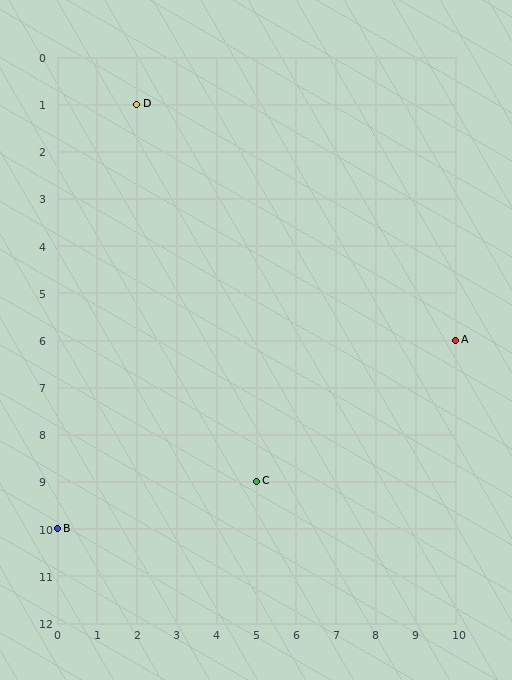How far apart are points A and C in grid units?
Points A and C are 5 columns and 3 rows apart (about 5.8 grid units diagonally).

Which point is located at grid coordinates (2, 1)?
Point D is at (2, 1).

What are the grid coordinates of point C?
Point C is at grid coordinates (5, 9).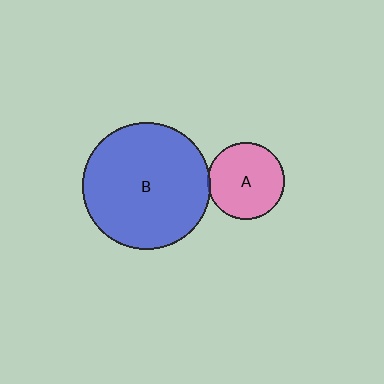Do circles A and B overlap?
Yes.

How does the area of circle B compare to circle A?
Approximately 2.7 times.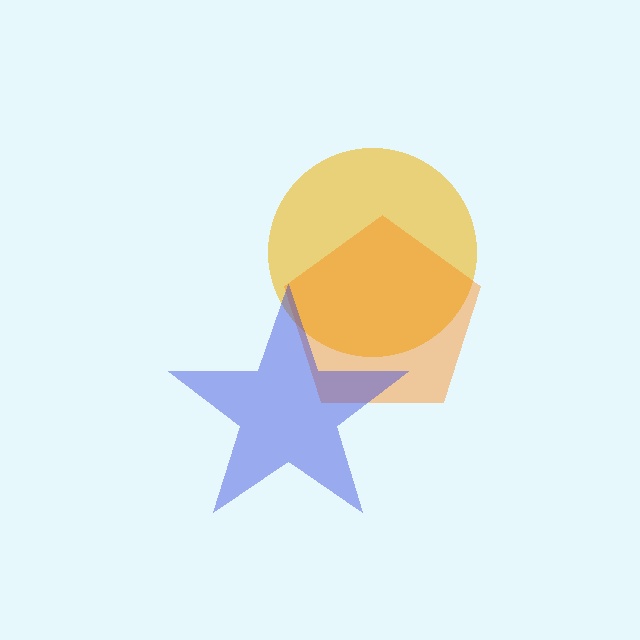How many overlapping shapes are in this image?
There are 3 overlapping shapes in the image.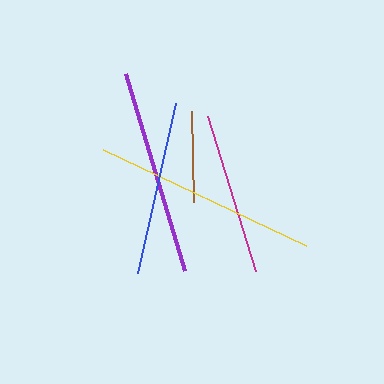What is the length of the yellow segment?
The yellow segment is approximately 224 pixels long.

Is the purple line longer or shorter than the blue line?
The purple line is longer than the blue line.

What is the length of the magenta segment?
The magenta segment is approximately 162 pixels long.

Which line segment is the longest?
The yellow line is the longest at approximately 224 pixels.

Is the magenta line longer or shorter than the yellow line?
The yellow line is longer than the magenta line.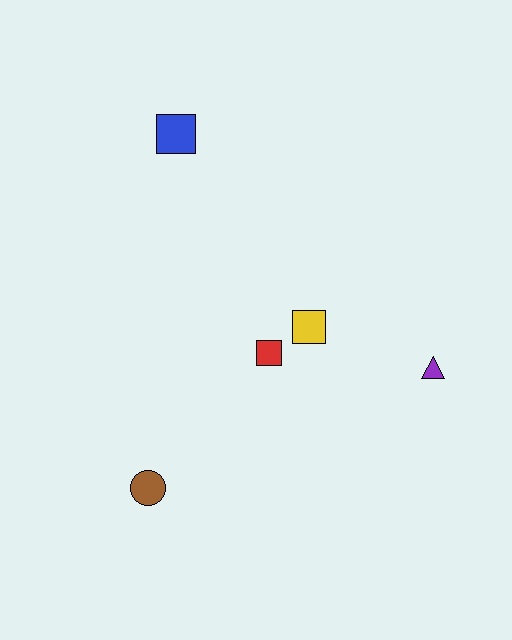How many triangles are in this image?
There is 1 triangle.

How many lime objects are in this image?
There are no lime objects.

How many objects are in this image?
There are 5 objects.